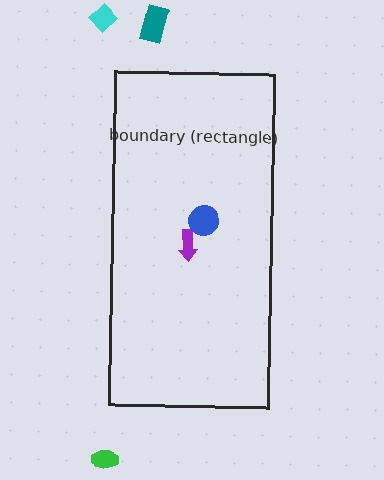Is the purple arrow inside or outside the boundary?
Inside.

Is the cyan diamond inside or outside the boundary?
Outside.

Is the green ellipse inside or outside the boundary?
Outside.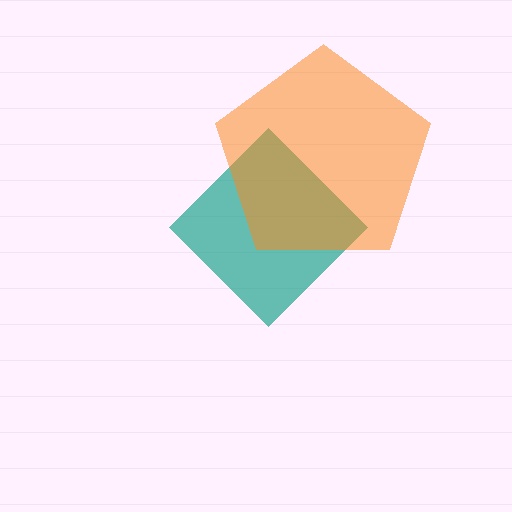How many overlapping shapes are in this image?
There are 2 overlapping shapes in the image.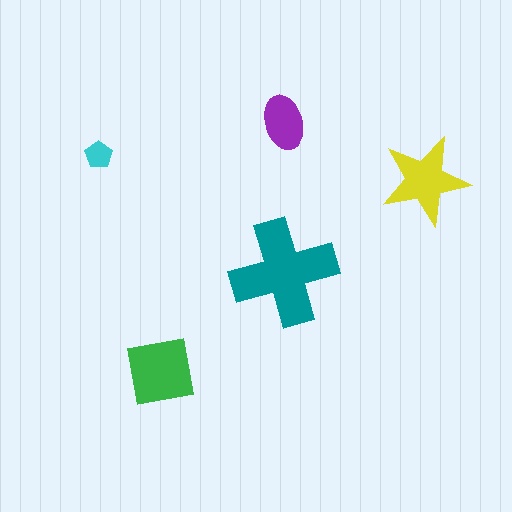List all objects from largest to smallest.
The teal cross, the green square, the yellow star, the purple ellipse, the cyan pentagon.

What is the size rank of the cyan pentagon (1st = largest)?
5th.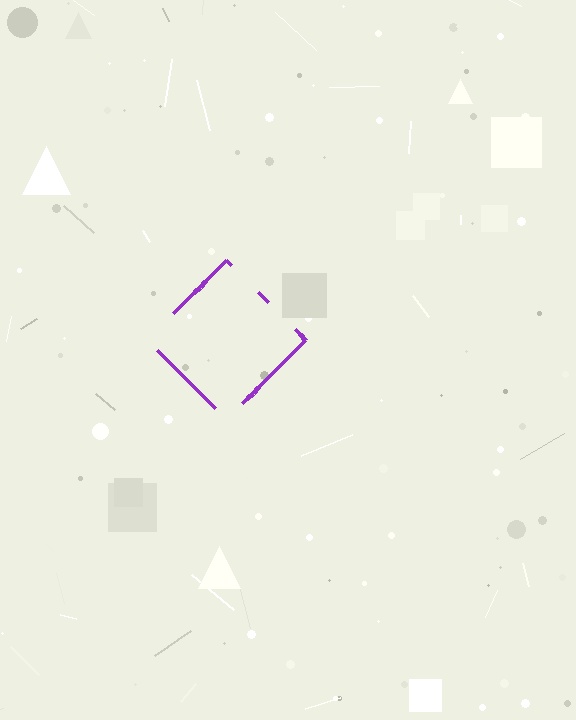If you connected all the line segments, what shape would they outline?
They would outline a diamond.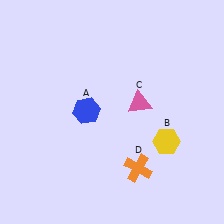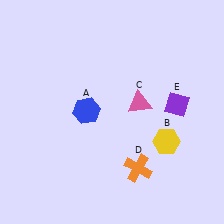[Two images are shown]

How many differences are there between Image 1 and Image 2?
There is 1 difference between the two images.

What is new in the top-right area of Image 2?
A purple diamond (E) was added in the top-right area of Image 2.